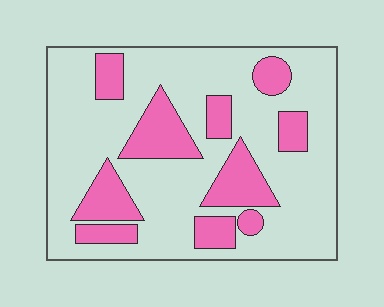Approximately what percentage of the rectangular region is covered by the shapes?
Approximately 25%.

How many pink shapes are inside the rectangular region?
10.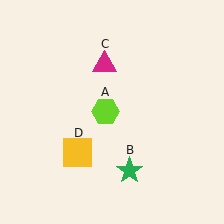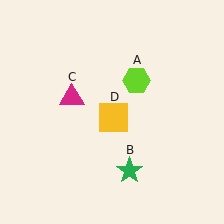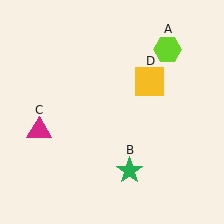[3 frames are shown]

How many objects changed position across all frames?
3 objects changed position: lime hexagon (object A), magenta triangle (object C), yellow square (object D).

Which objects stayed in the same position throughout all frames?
Green star (object B) remained stationary.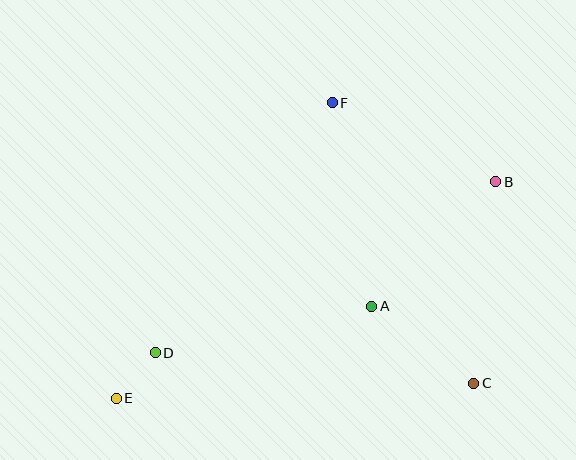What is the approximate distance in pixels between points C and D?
The distance between C and D is approximately 320 pixels.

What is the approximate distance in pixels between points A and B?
The distance between A and B is approximately 176 pixels.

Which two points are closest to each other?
Points D and E are closest to each other.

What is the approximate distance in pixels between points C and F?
The distance between C and F is approximately 314 pixels.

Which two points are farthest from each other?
Points B and E are farthest from each other.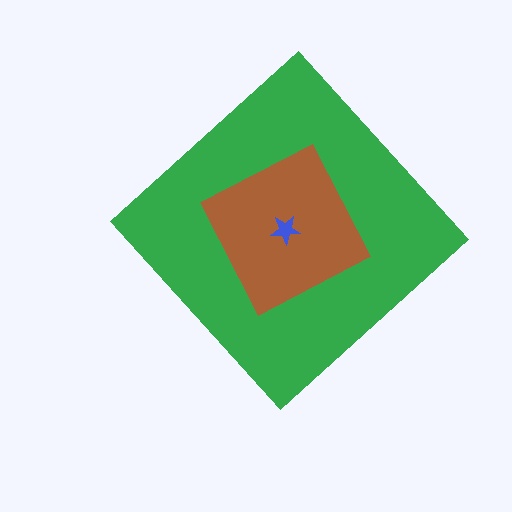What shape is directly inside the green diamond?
The brown square.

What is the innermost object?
The blue star.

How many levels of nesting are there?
3.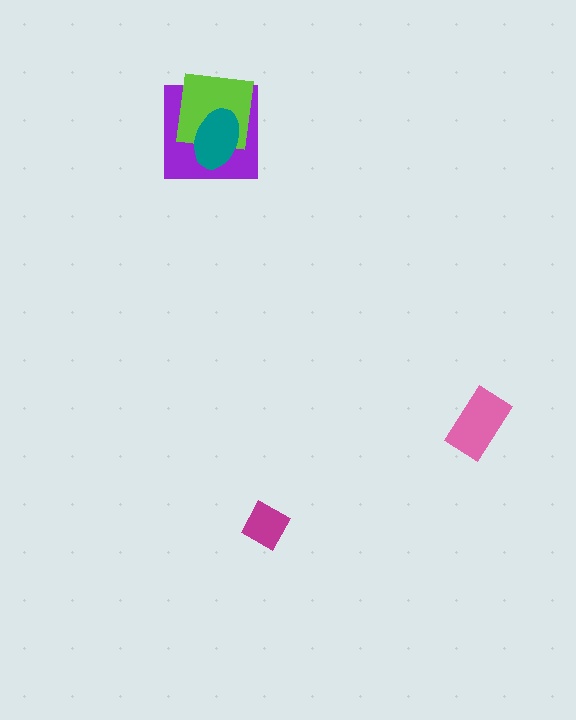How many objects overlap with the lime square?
2 objects overlap with the lime square.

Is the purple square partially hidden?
Yes, it is partially covered by another shape.